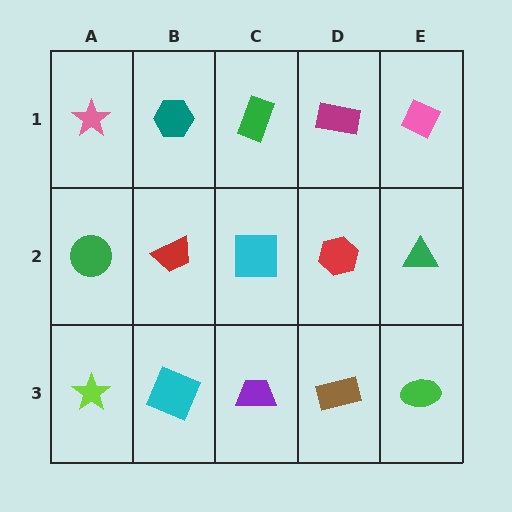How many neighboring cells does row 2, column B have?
4.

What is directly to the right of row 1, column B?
A green rectangle.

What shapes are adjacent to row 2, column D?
A magenta rectangle (row 1, column D), a brown rectangle (row 3, column D), a cyan square (row 2, column C), a green triangle (row 2, column E).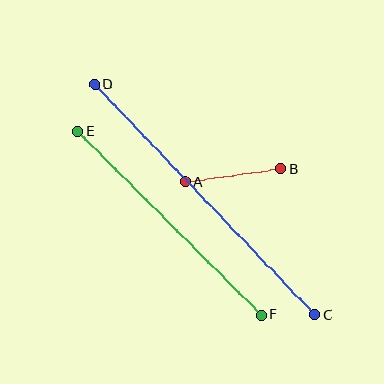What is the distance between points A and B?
The distance is approximately 97 pixels.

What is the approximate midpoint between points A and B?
The midpoint is at approximately (233, 175) pixels.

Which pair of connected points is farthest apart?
Points C and D are farthest apart.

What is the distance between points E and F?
The distance is approximately 260 pixels.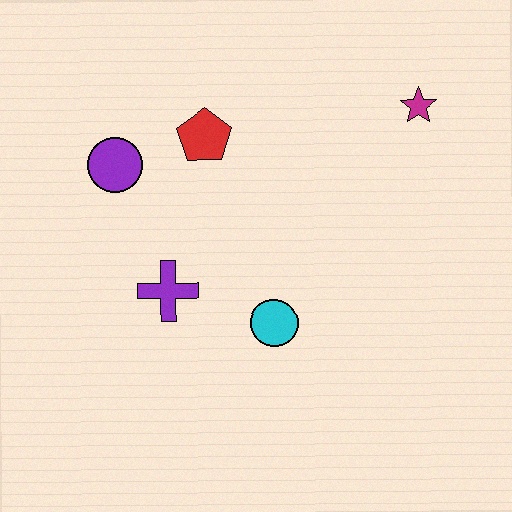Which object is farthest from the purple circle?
The magenta star is farthest from the purple circle.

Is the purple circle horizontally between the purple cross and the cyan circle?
No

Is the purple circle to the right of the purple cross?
No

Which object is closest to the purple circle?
The red pentagon is closest to the purple circle.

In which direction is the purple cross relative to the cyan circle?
The purple cross is to the left of the cyan circle.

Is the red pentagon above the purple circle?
Yes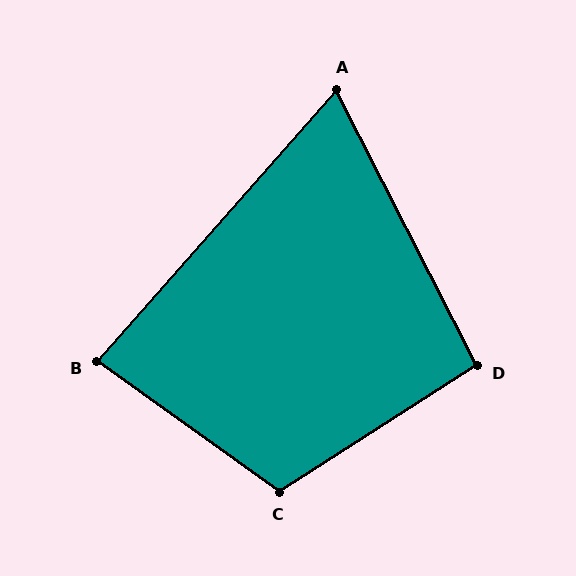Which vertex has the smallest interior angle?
A, at approximately 68 degrees.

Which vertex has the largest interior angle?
C, at approximately 112 degrees.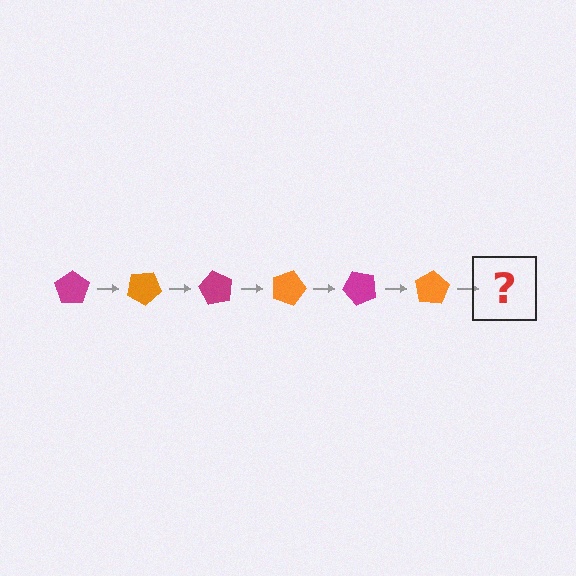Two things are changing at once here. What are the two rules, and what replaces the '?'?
The two rules are that it rotates 30 degrees each step and the color cycles through magenta and orange. The '?' should be a magenta pentagon, rotated 180 degrees from the start.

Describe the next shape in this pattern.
It should be a magenta pentagon, rotated 180 degrees from the start.